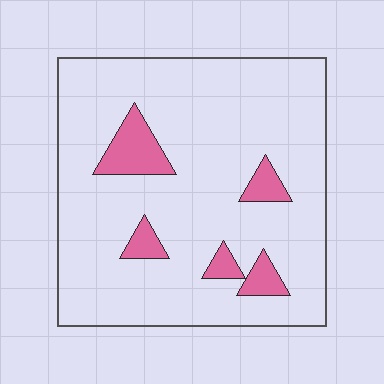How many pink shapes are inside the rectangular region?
5.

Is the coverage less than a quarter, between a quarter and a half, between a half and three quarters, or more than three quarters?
Less than a quarter.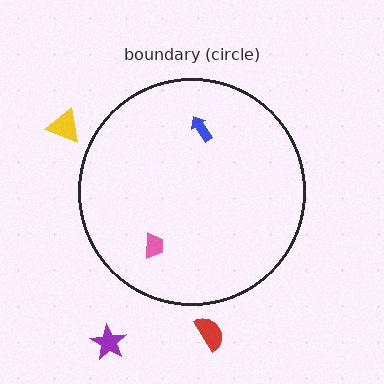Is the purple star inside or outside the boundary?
Outside.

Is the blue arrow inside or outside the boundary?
Inside.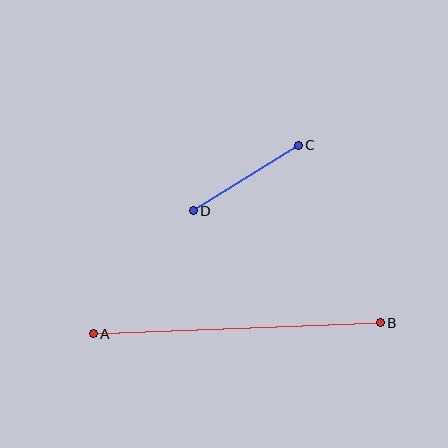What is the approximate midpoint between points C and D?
The midpoint is at approximately (246, 178) pixels.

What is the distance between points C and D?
The distance is approximately 123 pixels.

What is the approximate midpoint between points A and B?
The midpoint is at approximately (237, 328) pixels.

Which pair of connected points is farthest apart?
Points A and B are farthest apart.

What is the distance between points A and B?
The distance is approximately 287 pixels.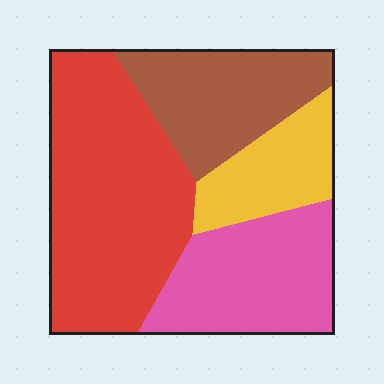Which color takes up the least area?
Yellow, at roughly 15%.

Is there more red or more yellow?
Red.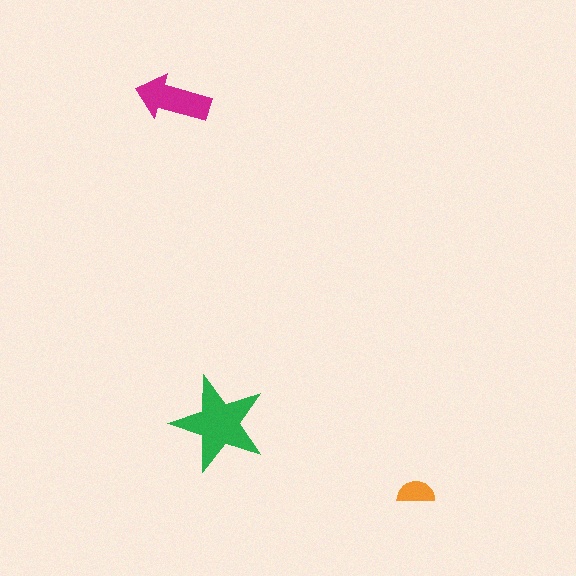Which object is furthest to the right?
The orange semicircle is rightmost.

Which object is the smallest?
The orange semicircle.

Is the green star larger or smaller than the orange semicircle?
Larger.